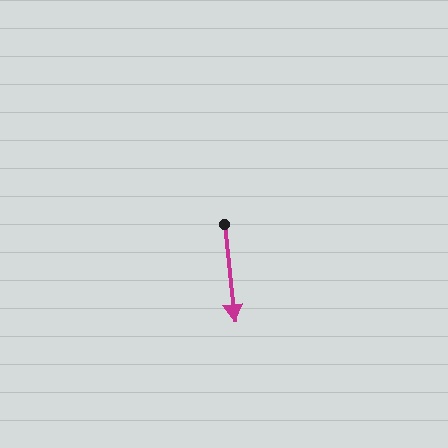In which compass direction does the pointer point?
South.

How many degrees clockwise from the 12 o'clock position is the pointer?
Approximately 174 degrees.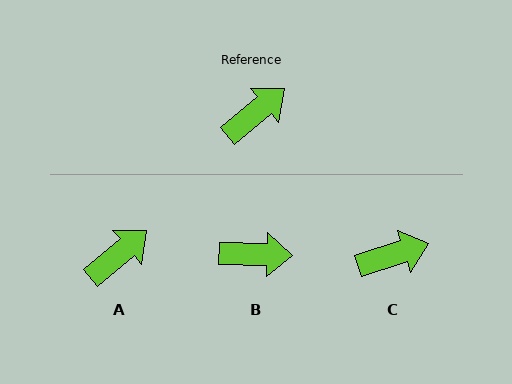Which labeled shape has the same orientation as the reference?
A.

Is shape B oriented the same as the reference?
No, it is off by about 42 degrees.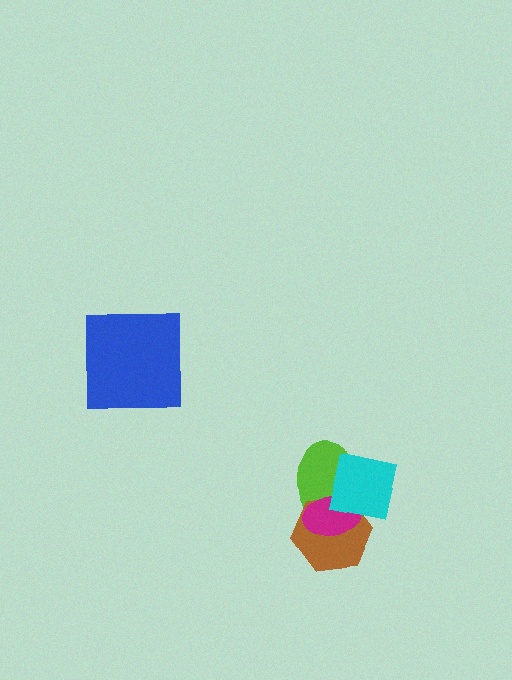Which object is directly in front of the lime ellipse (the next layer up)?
The brown hexagon is directly in front of the lime ellipse.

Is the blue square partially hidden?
No, no other shape covers it.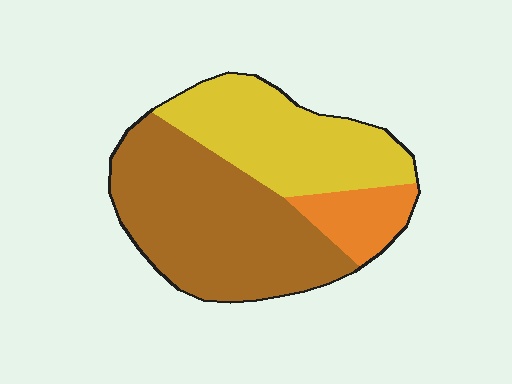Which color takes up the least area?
Orange, at roughly 10%.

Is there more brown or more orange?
Brown.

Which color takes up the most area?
Brown, at roughly 50%.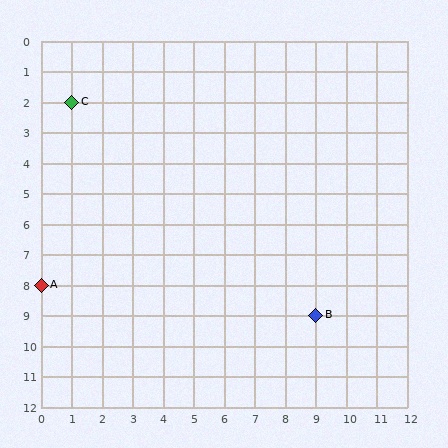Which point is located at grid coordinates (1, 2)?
Point C is at (1, 2).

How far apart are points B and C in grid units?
Points B and C are 8 columns and 7 rows apart (about 10.6 grid units diagonally).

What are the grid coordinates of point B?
Point B is at grid coordinates (9, 9).